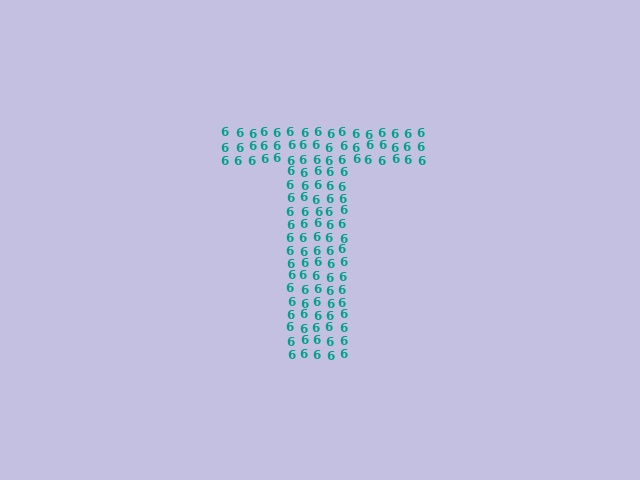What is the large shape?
The large shape is the letter T.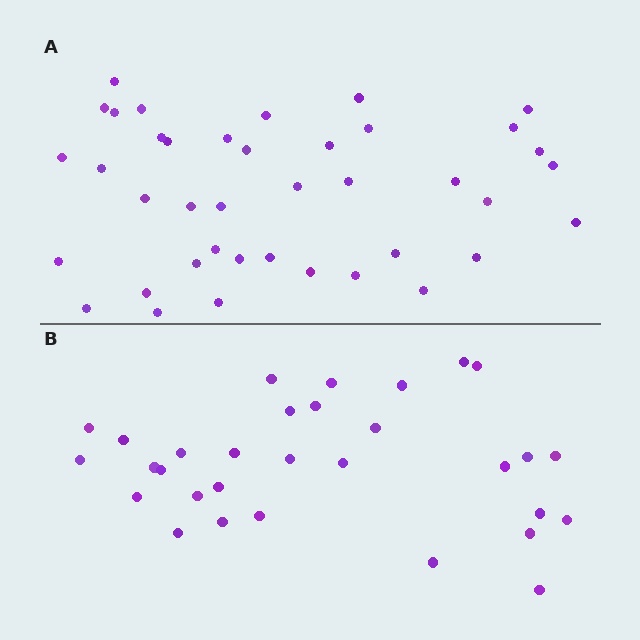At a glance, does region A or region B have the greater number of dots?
Region A (the top region) has more dots.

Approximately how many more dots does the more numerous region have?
Region A has roughly 8 or so more dots than region B.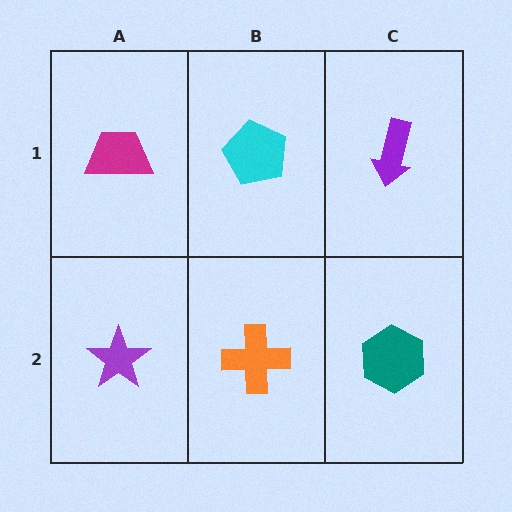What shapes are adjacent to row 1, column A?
A purple star (row 2, column A), a cyan pentagon (row 1, column B).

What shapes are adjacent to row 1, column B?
An orange cross (row 2, column B), a magenta trapezoid (row 1, column A), a purple arrow (row 1, column C).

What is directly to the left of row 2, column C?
An orange cross.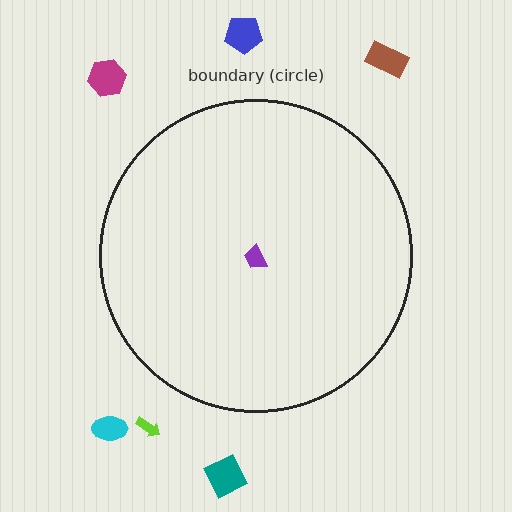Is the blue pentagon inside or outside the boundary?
Outside.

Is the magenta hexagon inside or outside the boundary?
Outside.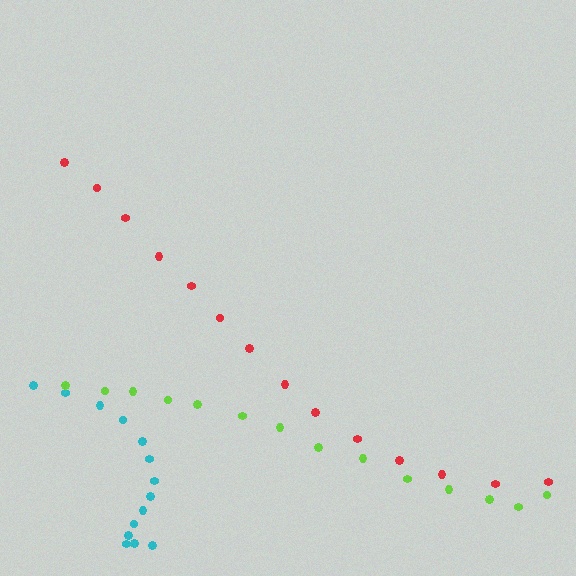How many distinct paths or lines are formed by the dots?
There are 3 distinct paths.